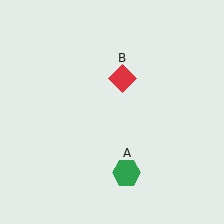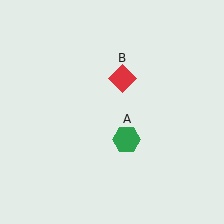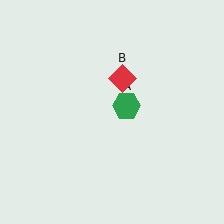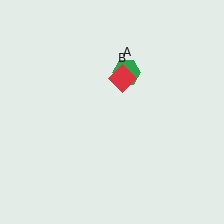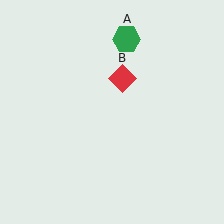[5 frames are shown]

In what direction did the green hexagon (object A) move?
The green hexagon (object A) moved up.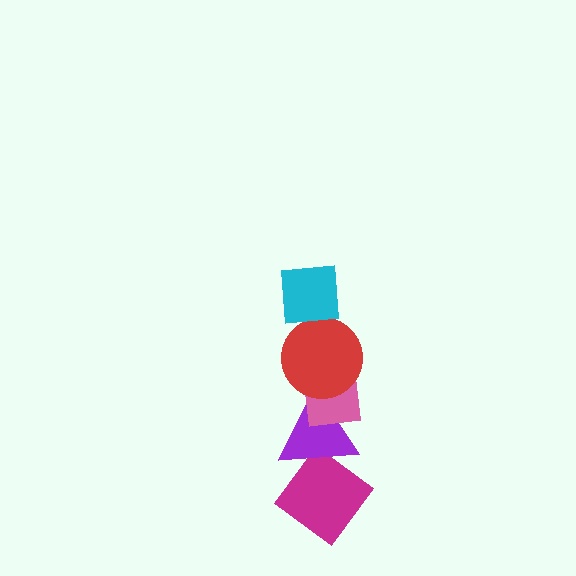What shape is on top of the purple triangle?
The pink rectangle is on top of the purple triangle.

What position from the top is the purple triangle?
The purple triangle is 4th from the top.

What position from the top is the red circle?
The red circle is 2nd from the top.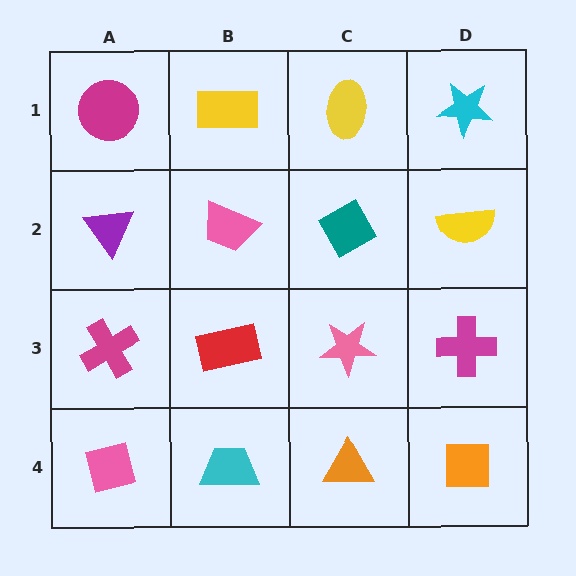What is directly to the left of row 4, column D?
An orange triangle.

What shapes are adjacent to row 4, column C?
A pink star (row 3, column C), a cyan trapezoid (row 4, column B), an orange square (row 4, column D).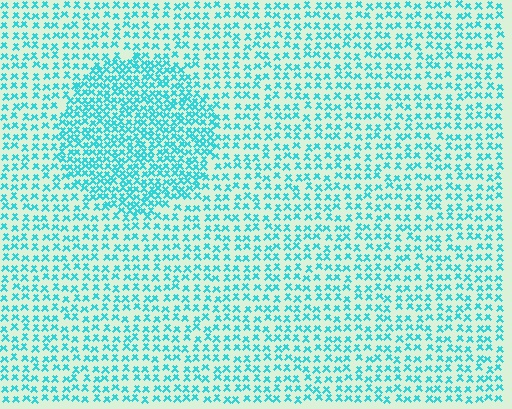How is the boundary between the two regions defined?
The boundary is defined by a change in element density (approximately 1.9x ratio). All elements are the same color, size, and shape.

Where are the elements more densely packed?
The elements are more densely packed inside the circle boundary.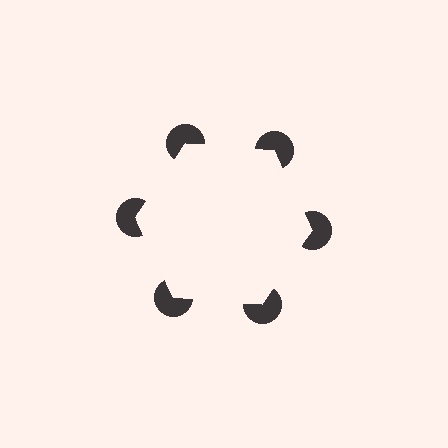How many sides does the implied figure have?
6 sides.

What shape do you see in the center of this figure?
An illusory hexagon — its edges are inferred from the aligned wedge cuts in the pac-man discs, not physically drawn.